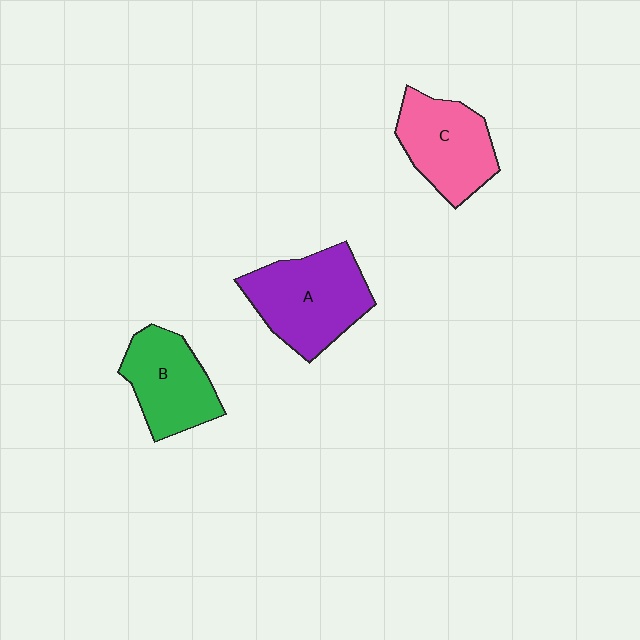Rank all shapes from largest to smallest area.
From largest to smallest: A (purple), C (pink), B (green).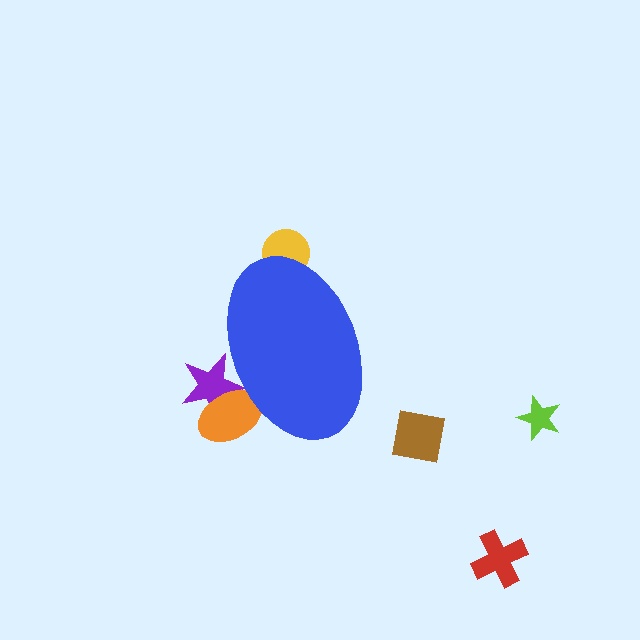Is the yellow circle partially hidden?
Yes, the yellow circle is partially hidden behind the blue ellipse.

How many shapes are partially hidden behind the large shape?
3 shapes are partially hidden.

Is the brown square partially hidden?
No, the brown square is fully visible.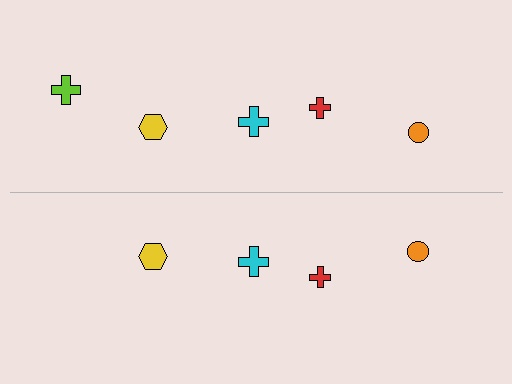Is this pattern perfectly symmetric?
No, the pattern is not perfectly symmetric. A lime cross is missing from the bottom side.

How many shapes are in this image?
There are 9 shapes in this image.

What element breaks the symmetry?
A lime cross is missing from the bottom side.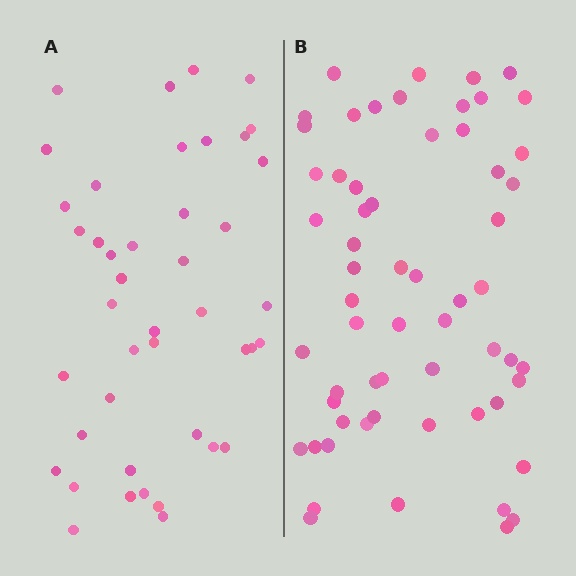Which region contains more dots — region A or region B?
Region B (the right region) has more dots.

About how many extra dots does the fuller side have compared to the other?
Region B has approximately 15 more dots than region A.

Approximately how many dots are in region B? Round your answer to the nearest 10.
About 60 dots.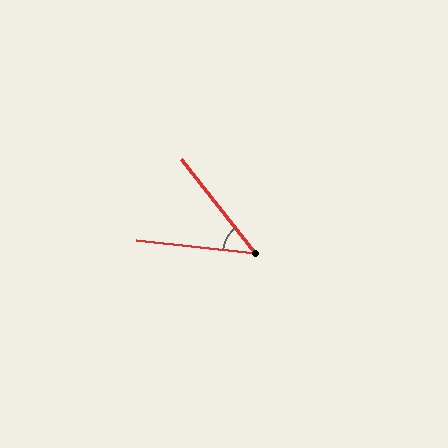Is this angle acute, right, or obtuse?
It is acute.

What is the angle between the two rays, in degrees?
Approximately 46 degrees.